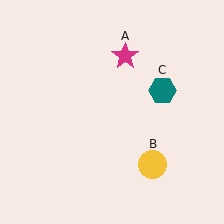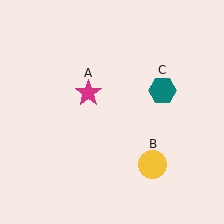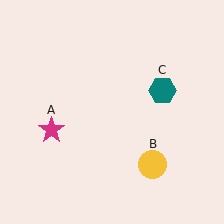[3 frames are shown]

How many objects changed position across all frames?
1 object changed position: magenta star (object A).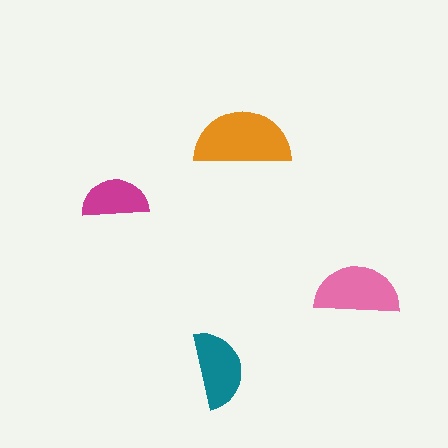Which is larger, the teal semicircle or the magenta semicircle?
The teal one.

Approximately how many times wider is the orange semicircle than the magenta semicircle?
About 1.5 times wider.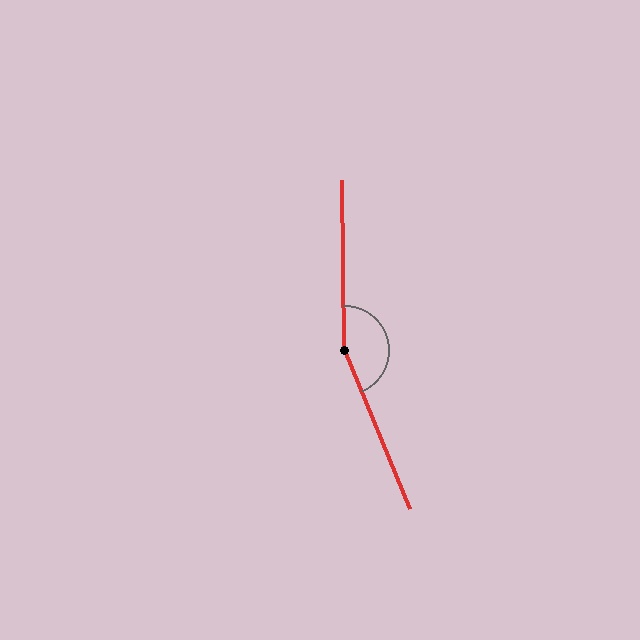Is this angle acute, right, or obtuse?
It is obtuse.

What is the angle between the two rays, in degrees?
Approximately 158 degrees.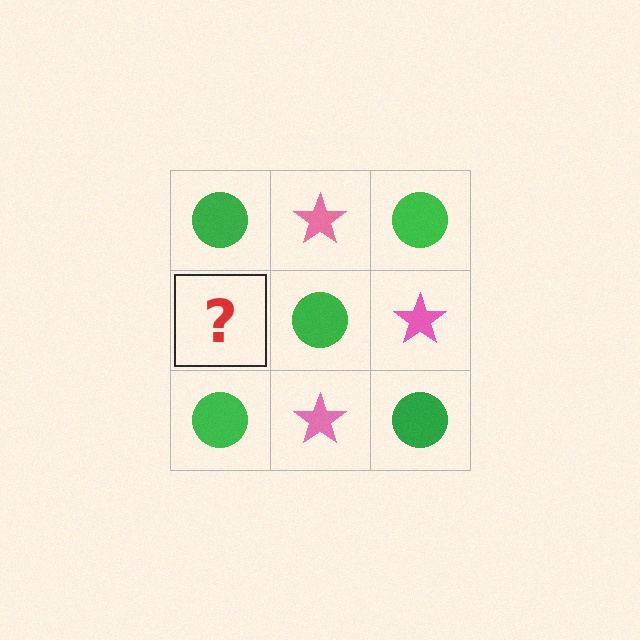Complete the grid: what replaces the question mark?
The question mark should be replaced with a pink star.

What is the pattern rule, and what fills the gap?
The rule is that it alternates green circle and pink star in a checkerboard pattern. The gap should be filled with a pink star.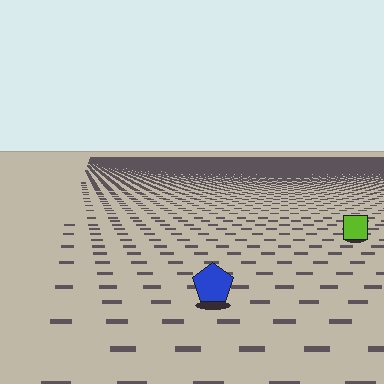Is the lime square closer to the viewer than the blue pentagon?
No. The blue pentagon is closer — you can tell from the texture gradient: the ground texture is coarser near it.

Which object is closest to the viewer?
The blue pentagon is closest. The texture marks near it are larger and more spread out.